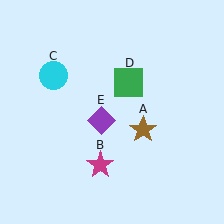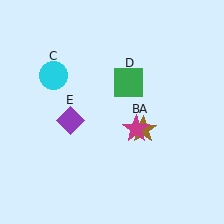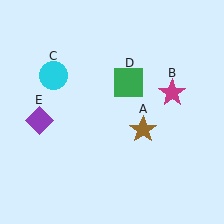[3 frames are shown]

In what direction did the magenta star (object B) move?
The magenta star (object B) moved up and to the right.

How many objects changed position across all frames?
2 objects changed position: magenta star (object B), purple diamond (object E).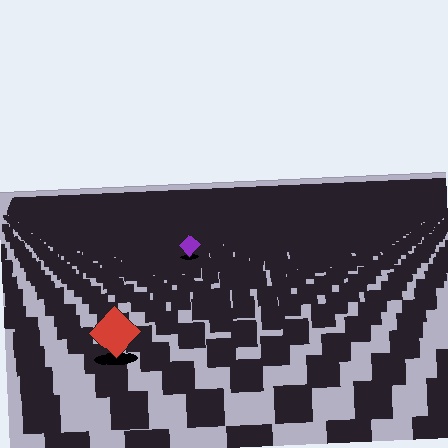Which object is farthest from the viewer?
The purple diamond is farthest from the viewer. It appears smaller and the ground texture around it is denser.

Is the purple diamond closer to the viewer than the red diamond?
No. The red diamond is closer — you can tell from the texture gradient: the ground texture is coarser near it.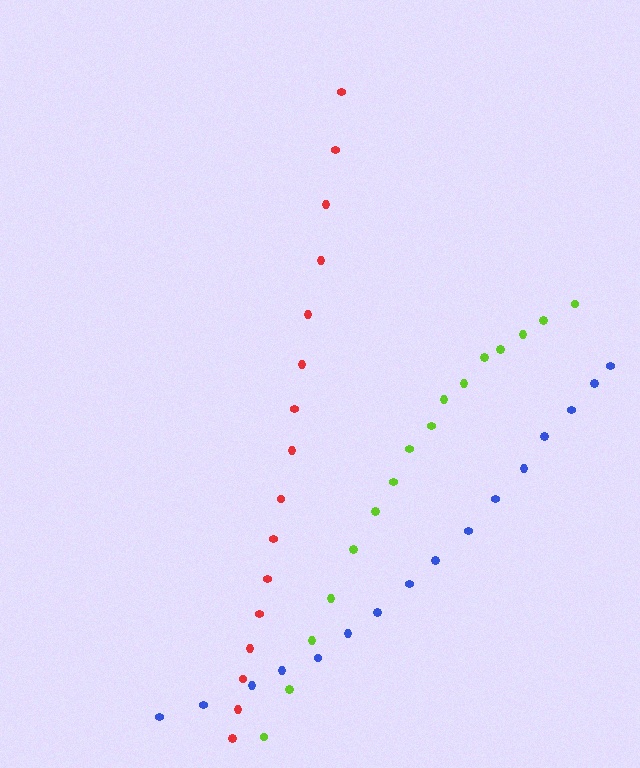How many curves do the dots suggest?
There are 3 distinct paths.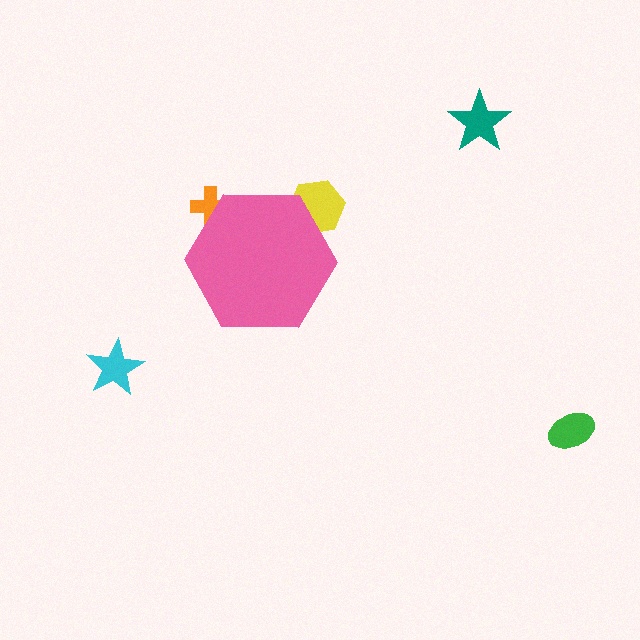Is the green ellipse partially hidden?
No, the green ellipse is fully visible.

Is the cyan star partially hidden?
No, the cyan star is fully visible.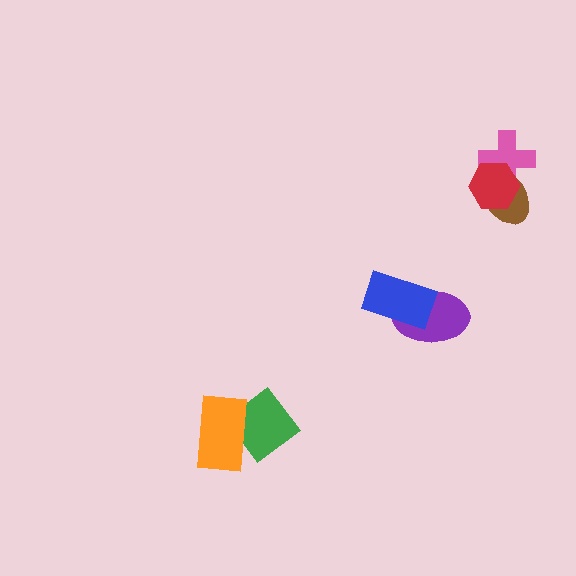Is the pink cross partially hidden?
Yes, it is partially covered by another shape.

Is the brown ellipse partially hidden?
Yes, it is partially covered by another shape.